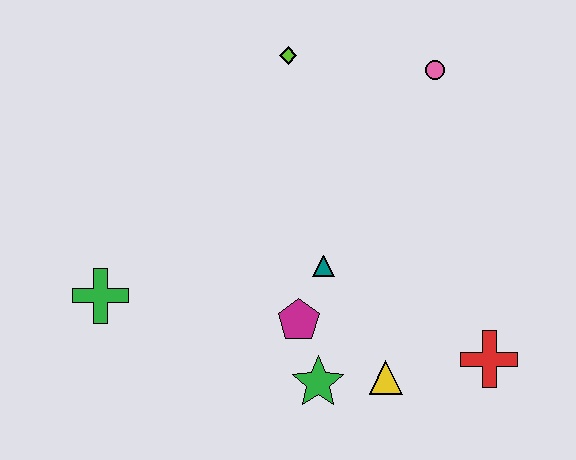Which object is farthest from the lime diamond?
The red cross is farthest from the lime diamond.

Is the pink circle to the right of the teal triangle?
Yes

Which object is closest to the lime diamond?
The pink circle is closest to the lime diamond.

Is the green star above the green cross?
No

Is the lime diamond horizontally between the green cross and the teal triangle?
Yes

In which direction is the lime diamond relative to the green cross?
The lime diamond is above the green cross.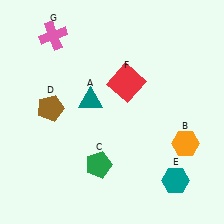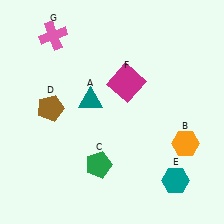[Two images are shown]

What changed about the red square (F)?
In Image 1, F is red. In Image 2, it changed to magenta.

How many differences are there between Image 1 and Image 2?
There is 1 difference between the two images.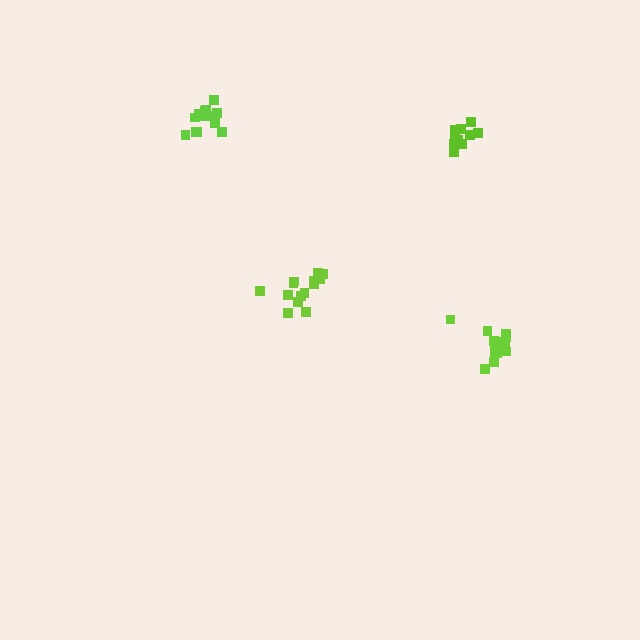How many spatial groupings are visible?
There are 4 spatial groupings.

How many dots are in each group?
Group 1: 14 dots, Group 2: 13 dots, Group 3: 13 dots, Group 4: 10 dots (50 total).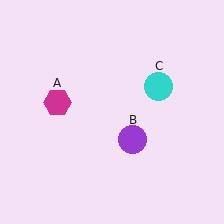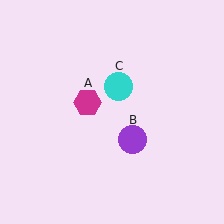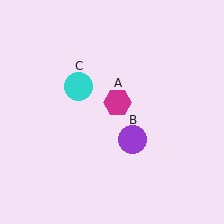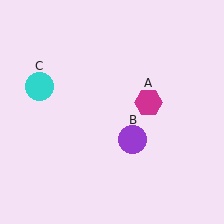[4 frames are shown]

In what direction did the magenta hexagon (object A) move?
The magenta hexagon (object A) moved right.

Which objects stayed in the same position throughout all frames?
Purple circle (object B) remained stationary.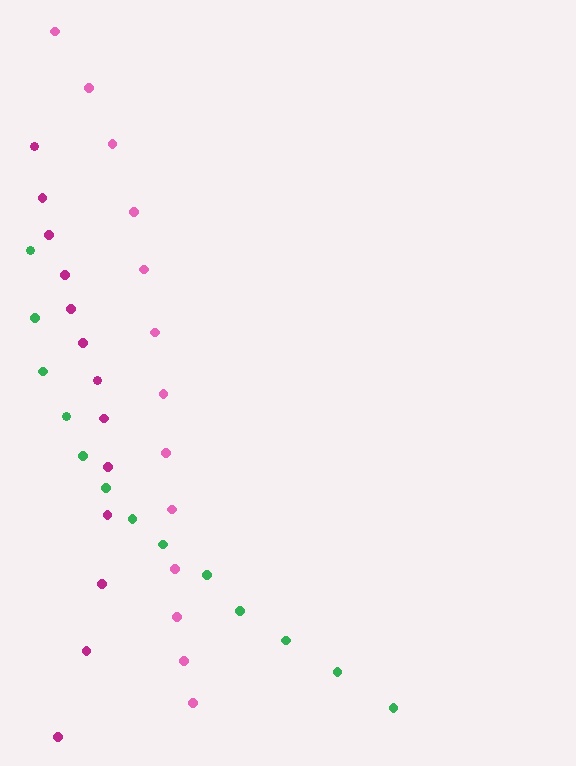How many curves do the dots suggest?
There are 3 distinct paths.